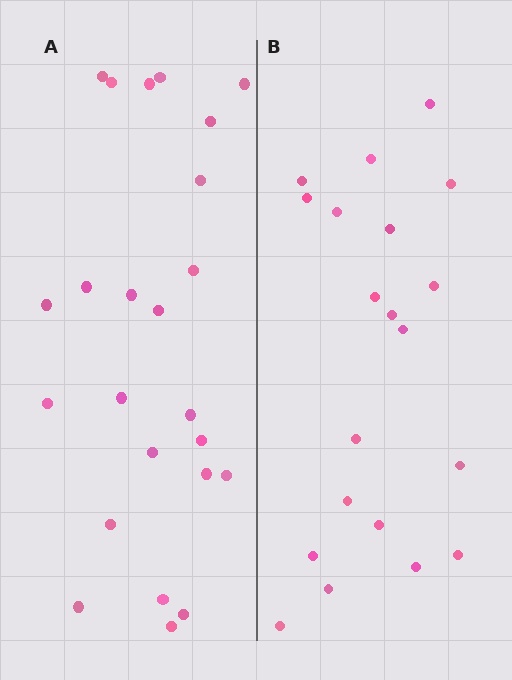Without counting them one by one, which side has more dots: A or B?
Region A (the left region) has more dots.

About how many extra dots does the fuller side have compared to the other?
Region A has about 4 more dots than region B.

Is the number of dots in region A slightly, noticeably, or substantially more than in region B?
Region A has only slightly more — the two regions are fairly close. The ratio is roughly 1.2 to 1.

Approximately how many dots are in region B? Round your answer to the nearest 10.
About 20 dots.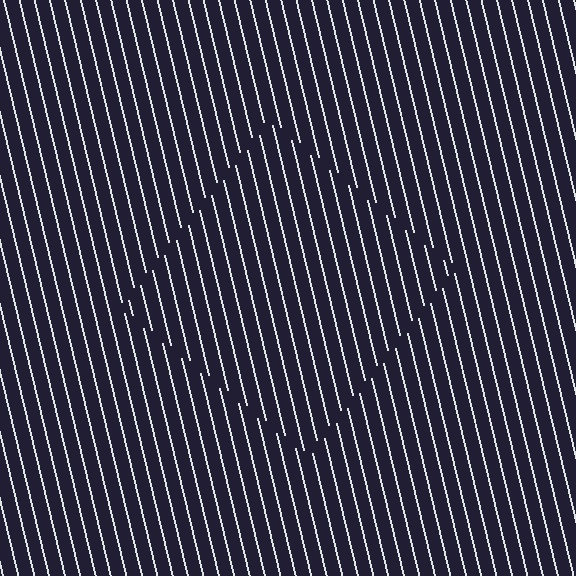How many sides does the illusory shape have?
4 sides — the line-ends trace a square.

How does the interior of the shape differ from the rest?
The interior of the shape contains the same grating, shifted by half a period — the contour is defined by the phase discontinuity where line-ends from the inner and outer gratings abut.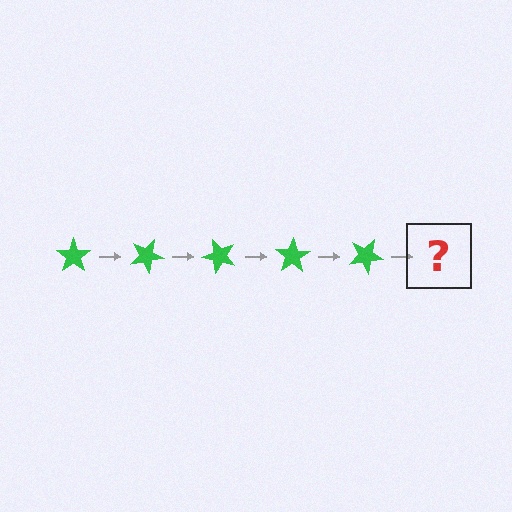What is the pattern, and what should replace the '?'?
The pattern is that the star rotates 25 degrees each step. The '?' should be a green star rotated 125 degrees.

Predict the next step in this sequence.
The next step is a green star rotated 125 degrees.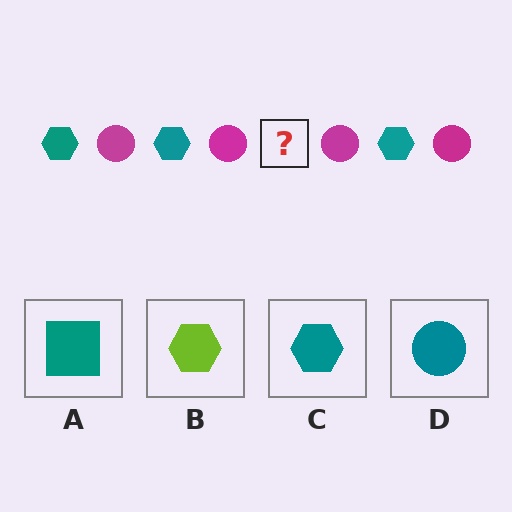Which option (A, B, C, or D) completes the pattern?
C.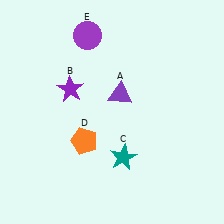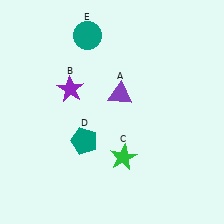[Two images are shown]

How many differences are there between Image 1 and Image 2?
There are 3 differences between the two images.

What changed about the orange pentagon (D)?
In Image 1, D is orange. In Image 2, it changed to teal.